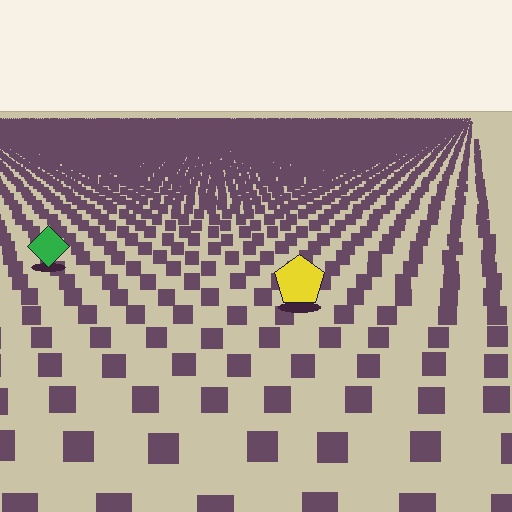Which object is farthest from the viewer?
The green diamond is farthest from the viewer. It appears smaller and the ground texture around it is denser.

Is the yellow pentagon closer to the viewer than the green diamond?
Yes. The yellow pentagon is closer — you can tell from the texture gradient: the ground texture is coarser near it.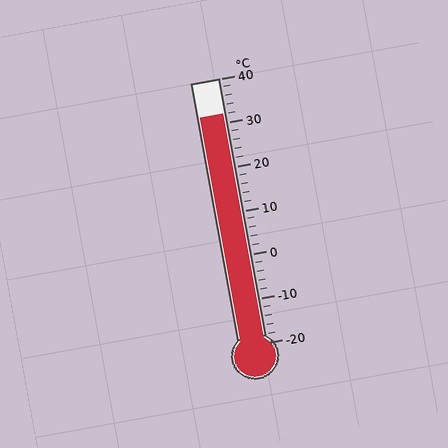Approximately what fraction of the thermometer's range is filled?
The thermometer is filled to approximately 85% of its range.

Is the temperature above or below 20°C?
The temperature is above 20°C.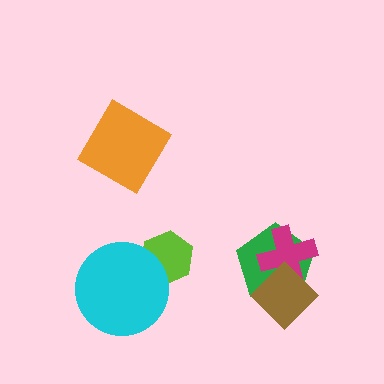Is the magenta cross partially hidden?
Yes, it is partially covered by another shape.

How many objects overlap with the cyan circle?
1 object overlaps with the cyan circle.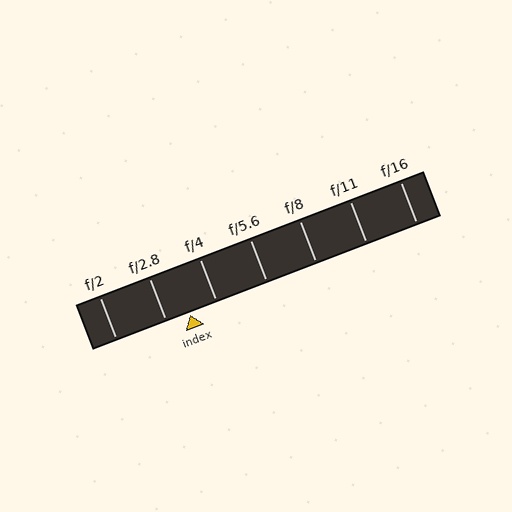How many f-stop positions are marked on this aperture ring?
There are 7 f-stop positions marked.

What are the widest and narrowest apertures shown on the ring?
The widest aperture shown is f/2 and the narrowest is f/16.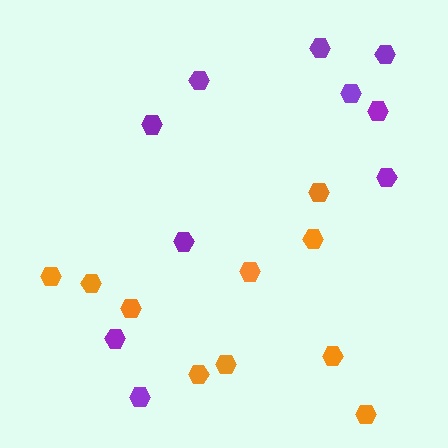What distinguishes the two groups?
There are 2 groups: one group of orange hexagons (10) and one group of purple hexagons (10).